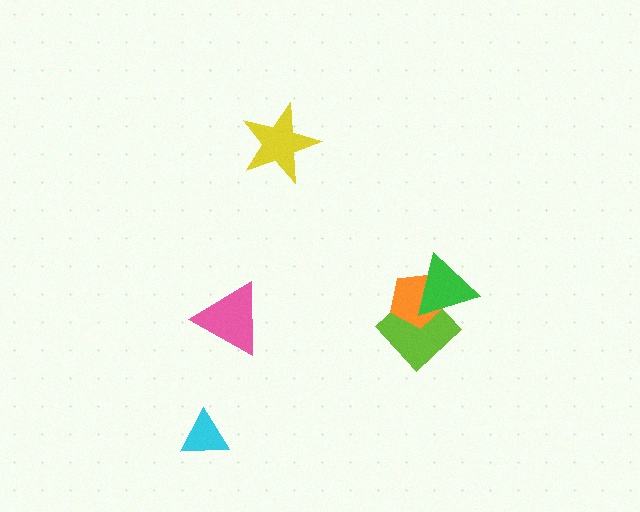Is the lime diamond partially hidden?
Yes, it is partially covered by another shape.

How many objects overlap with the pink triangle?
0 objects overlap with the pink triangle.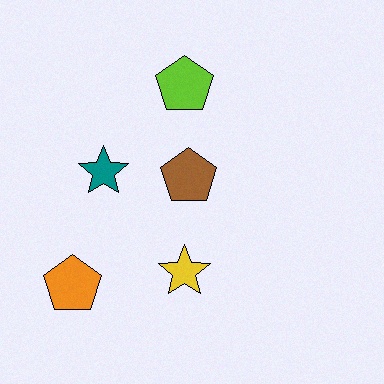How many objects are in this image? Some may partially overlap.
There are 5 objects.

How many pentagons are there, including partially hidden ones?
There are 3 pentagons.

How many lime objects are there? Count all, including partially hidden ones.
There is 1 lime object.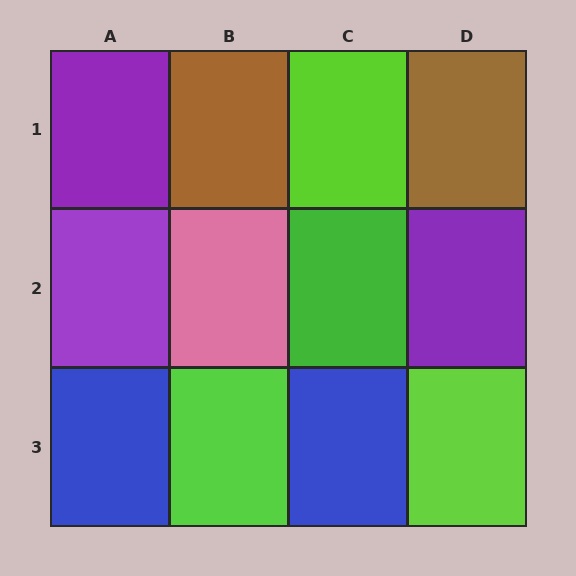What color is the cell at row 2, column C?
Green.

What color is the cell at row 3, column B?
Lime.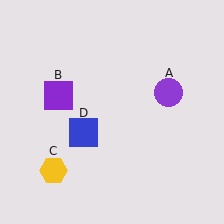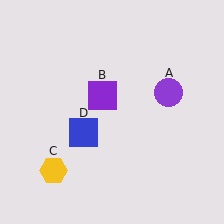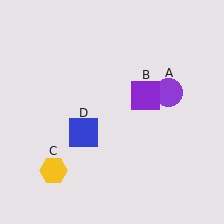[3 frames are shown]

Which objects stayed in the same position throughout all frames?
Purple circle (object A) and yellow hexagon (object C) and blue square (object D) remained stationary.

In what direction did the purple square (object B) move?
The purple square (object B) moved right.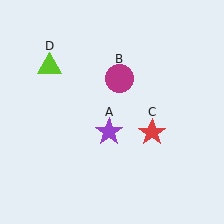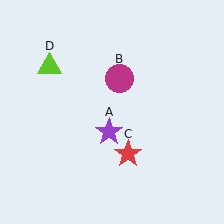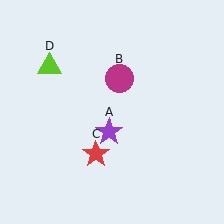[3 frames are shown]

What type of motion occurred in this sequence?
The red star (object C) rotated clockwise around the center of the scene.